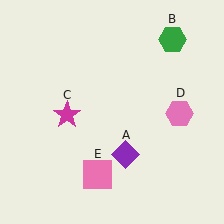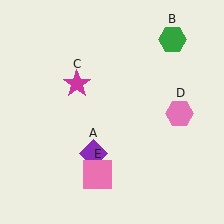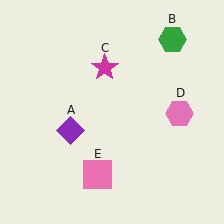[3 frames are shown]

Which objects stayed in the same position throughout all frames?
Green hexagon (object B) and pink hexagon (object D) and pink square (object E) remained stationary.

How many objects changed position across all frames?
2 objects changed position: purple diamond (object A), magenta star (object C).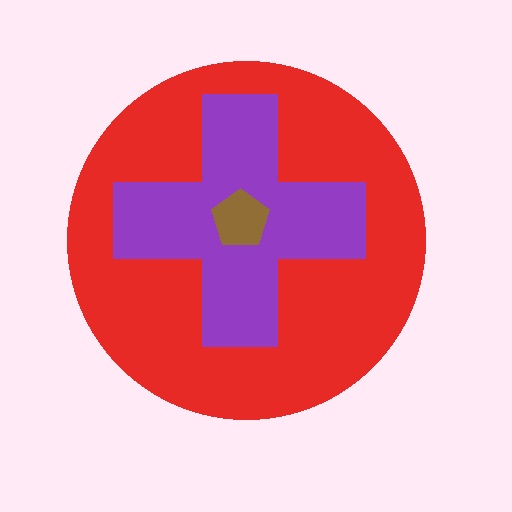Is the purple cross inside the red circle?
Yes.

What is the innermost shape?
The brown pentagon.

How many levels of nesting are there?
3.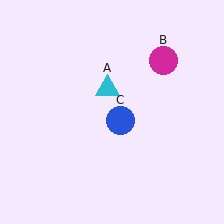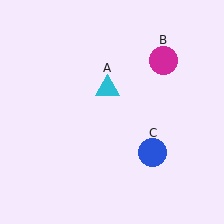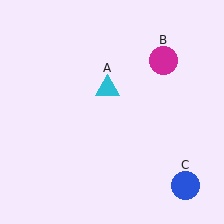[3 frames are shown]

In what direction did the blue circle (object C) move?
The blue circle (object C) moved down and to the right.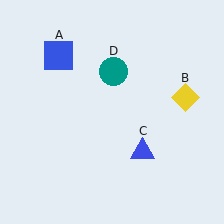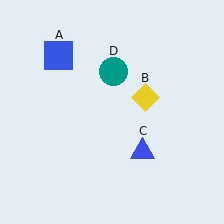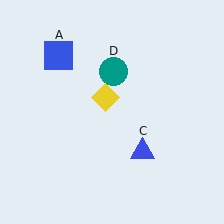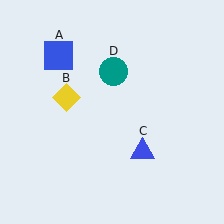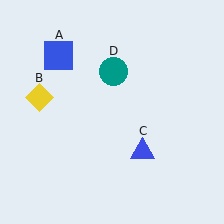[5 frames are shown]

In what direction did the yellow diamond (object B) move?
The yellow diamond (object B) moved left.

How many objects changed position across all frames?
1 object changed position: yellow diamond (object B).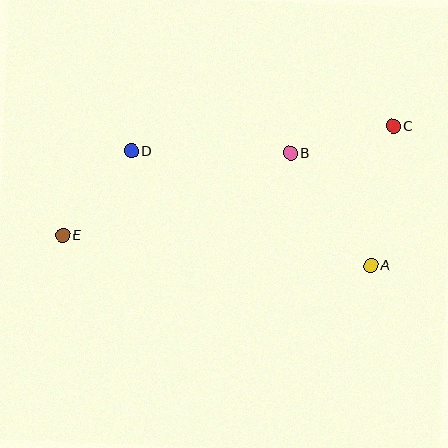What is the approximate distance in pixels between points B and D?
The distance between B and D is approximately 159 pixels.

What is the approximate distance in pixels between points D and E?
The distance between D and E is approximately 109 pixels.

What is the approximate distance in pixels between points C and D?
The distance between C and D is approximately 263 pixels.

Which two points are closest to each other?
Points B and C are closest to each other.